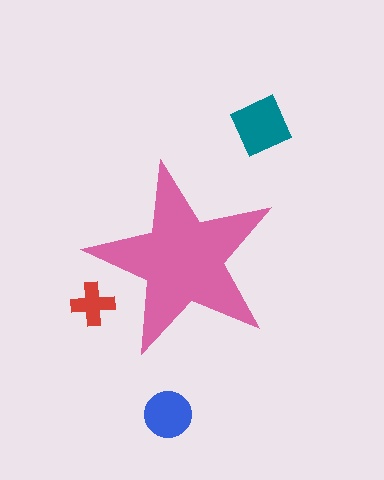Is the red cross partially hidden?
Yes, the red cross is partially hidden behind the pink star.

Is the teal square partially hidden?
No, the teal square is fully visible.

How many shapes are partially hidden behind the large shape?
1 shape is partially hidden.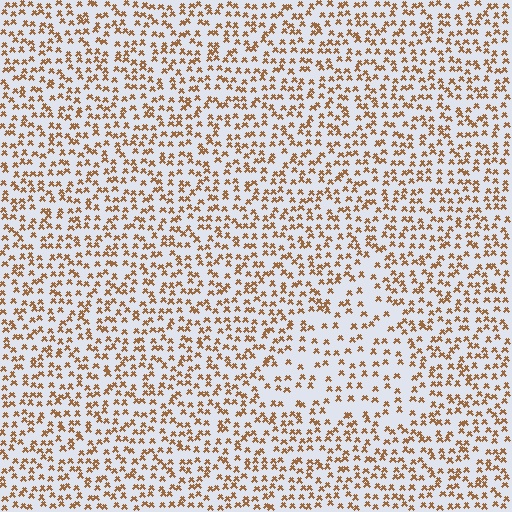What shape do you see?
I see a triangle.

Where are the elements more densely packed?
The elements are more densely packed outside the triangle boundary.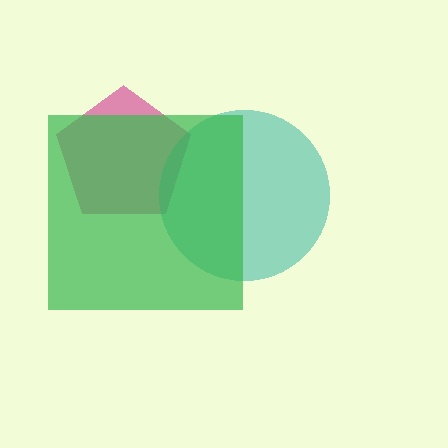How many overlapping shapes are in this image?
There are 3 overlapping shapes in the image.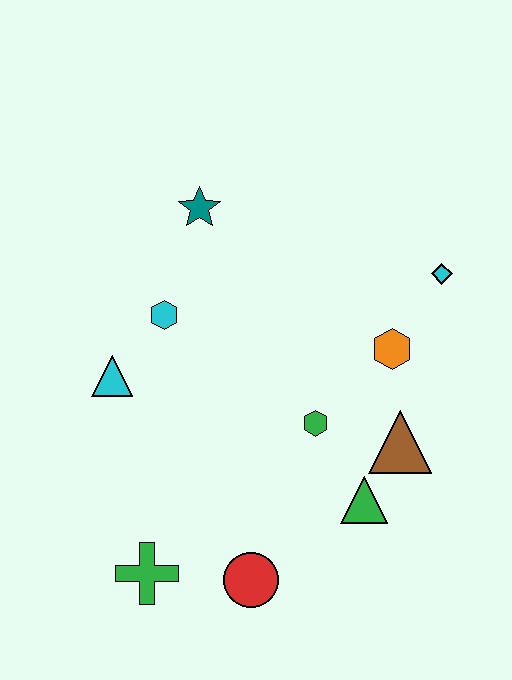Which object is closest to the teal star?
The cyan hexagon is closest to the teal star.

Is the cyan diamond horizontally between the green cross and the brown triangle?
No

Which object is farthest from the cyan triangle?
The cyan diamond is farthest from the cyan triangle.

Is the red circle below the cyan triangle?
Yes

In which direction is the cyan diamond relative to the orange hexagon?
The cyan diamond is above the orange hexagon.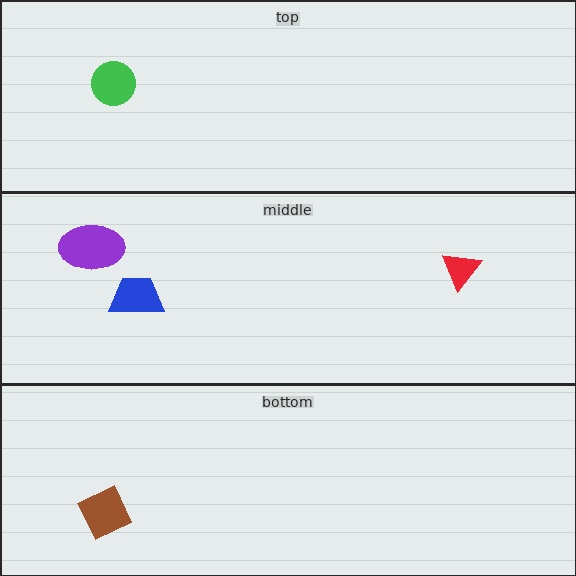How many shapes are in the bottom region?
1.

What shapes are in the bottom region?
The brown diamond.